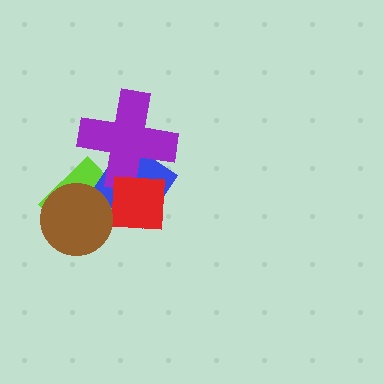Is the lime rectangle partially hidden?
Yes, it is partially covered by another shape.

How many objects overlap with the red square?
5 objects overlap with the red square.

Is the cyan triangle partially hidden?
Yes, it is partially covered by another shape.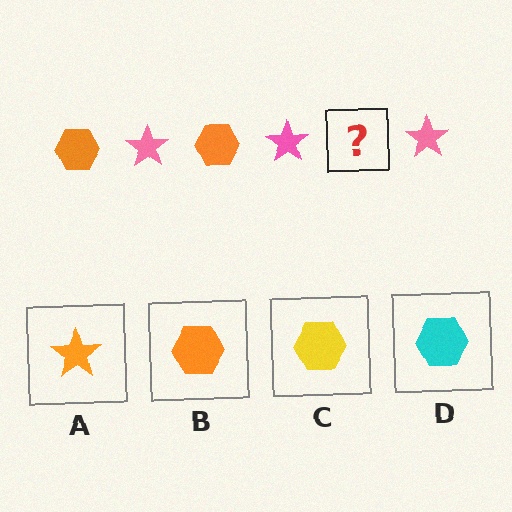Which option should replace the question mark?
Option B.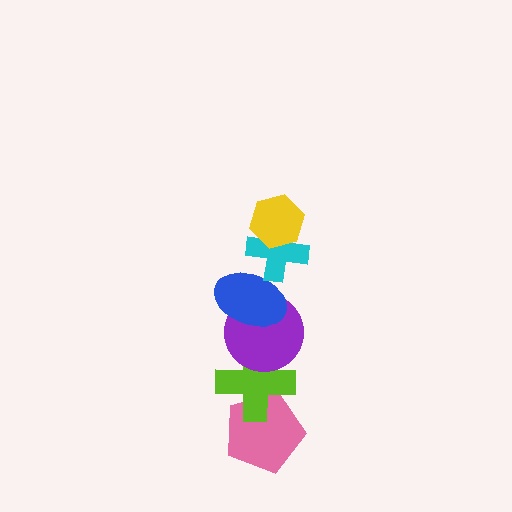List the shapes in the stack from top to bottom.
From top to bottom: the yellow hexagon, the cyan cross, the blue ellipse, the purple circle, the lime cross, the pink pentagon.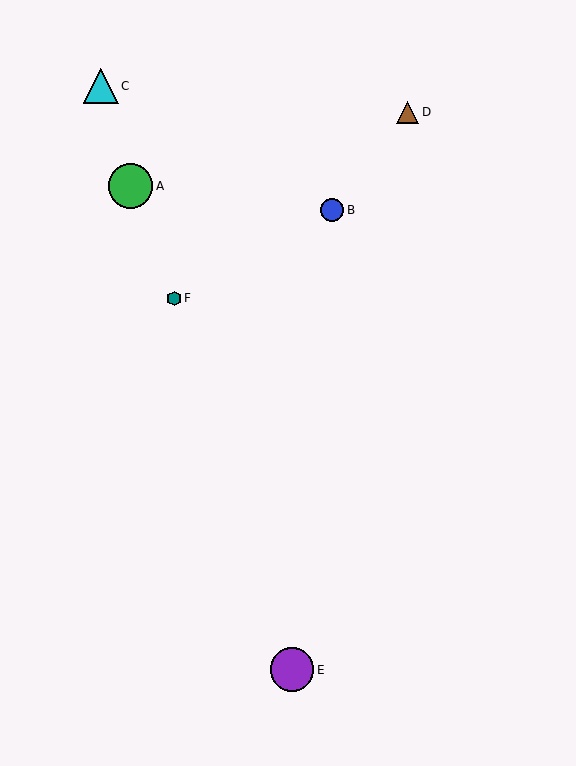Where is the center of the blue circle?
The center of the blue circle is at (332, 210).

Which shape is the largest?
The green circle (labeled A) is the largest.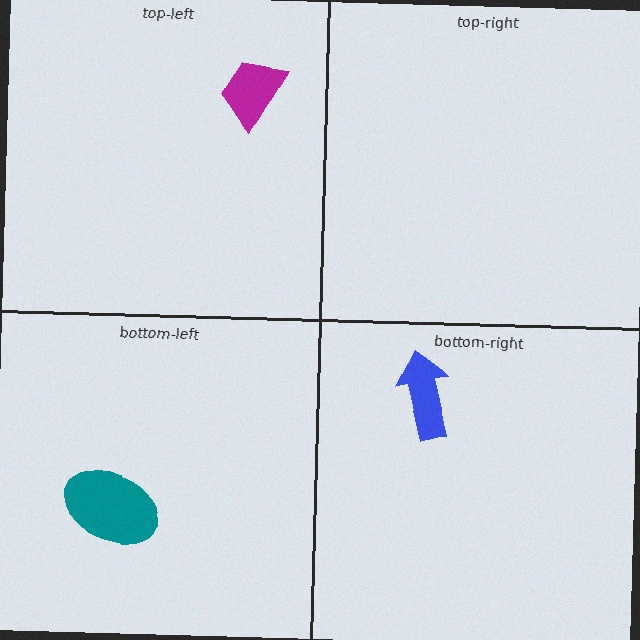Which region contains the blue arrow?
The bottom-right region.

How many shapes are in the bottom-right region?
1.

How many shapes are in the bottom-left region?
1.